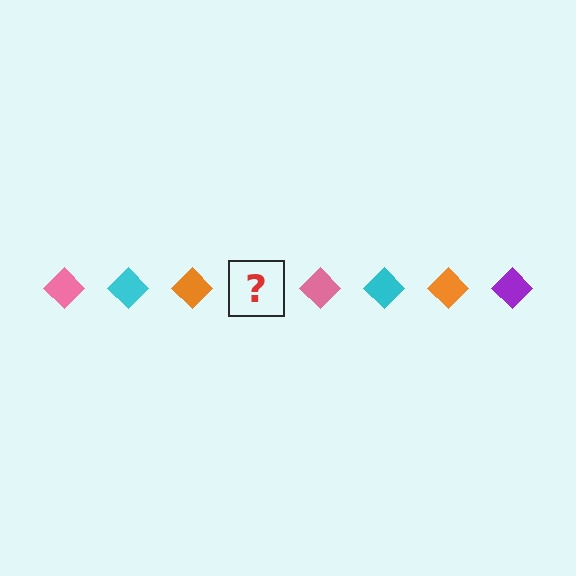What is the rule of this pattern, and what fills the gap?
The rule is that the pattern cycles through pink, cyan, orange, purple diamonds. The gap should be filled with a purple diamond.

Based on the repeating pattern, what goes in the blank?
The blank should be a purple diamond.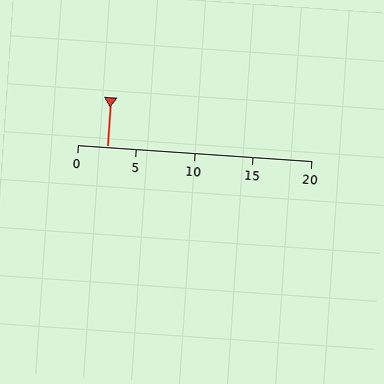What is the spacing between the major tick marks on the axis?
The major ticks are spaced 5 apart.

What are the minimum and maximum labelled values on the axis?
The axis runs from 0 to 20.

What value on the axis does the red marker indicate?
The marker indicates approximately 2.5.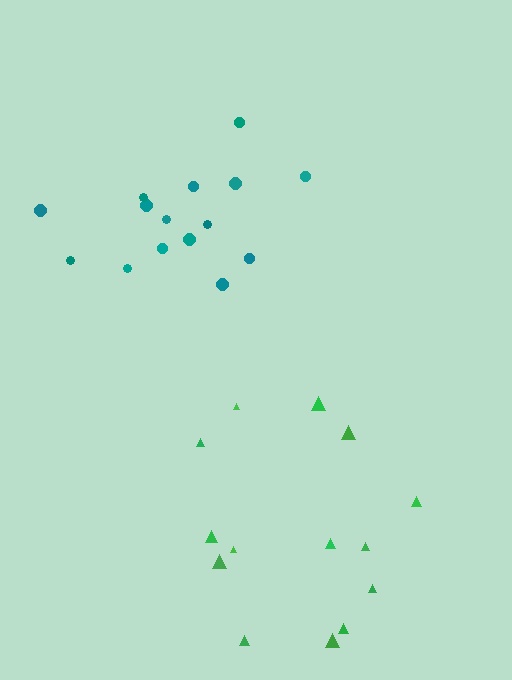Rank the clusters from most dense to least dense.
teal, green.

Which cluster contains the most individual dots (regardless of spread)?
Teal (15).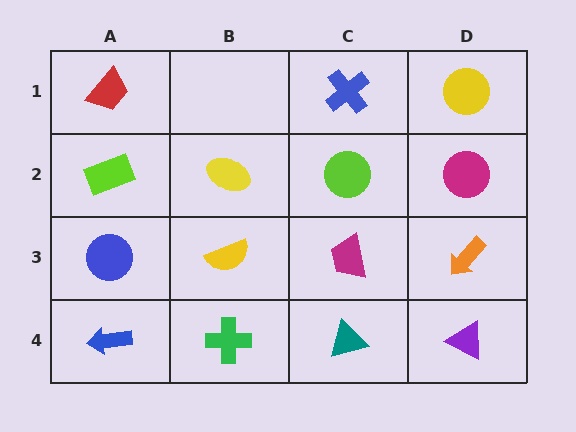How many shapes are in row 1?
3 shapes.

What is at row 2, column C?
A lime circle.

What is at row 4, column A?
A blue arrow.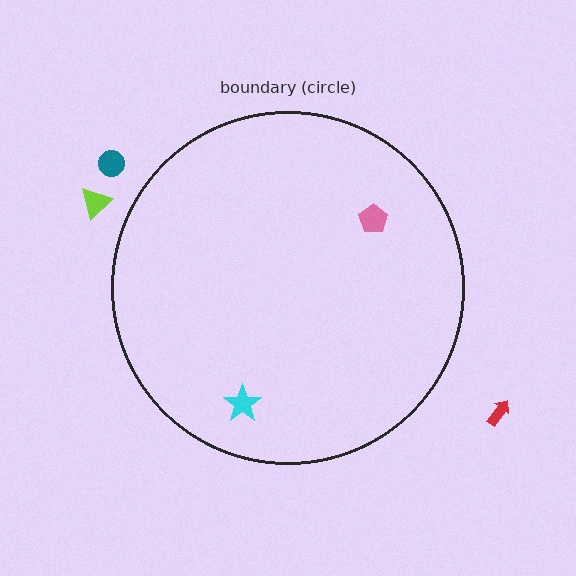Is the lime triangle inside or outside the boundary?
Outside.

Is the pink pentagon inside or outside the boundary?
Inside.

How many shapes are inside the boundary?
2 inside, 3 outside.